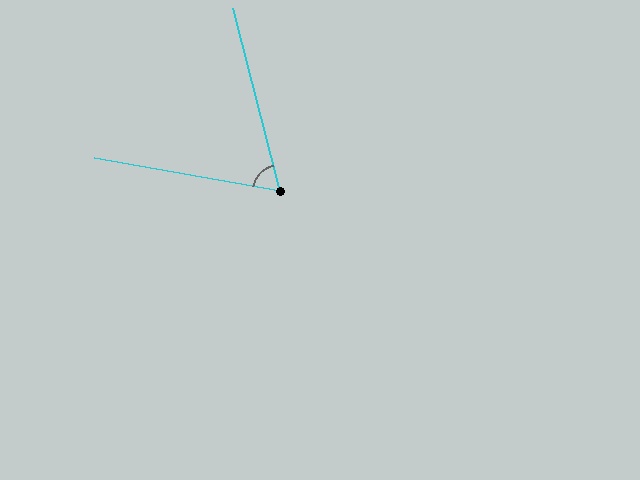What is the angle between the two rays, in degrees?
Approximately 66 degrees.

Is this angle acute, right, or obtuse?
It is acute.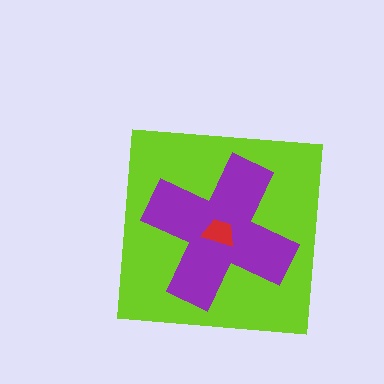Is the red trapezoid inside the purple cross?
Yes.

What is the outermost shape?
The lime square.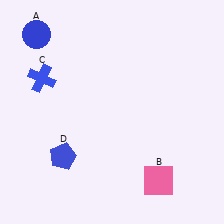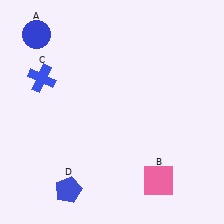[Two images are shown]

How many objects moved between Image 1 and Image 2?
1 object moved between the two images.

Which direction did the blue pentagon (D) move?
The blue pentagon (D) moved down.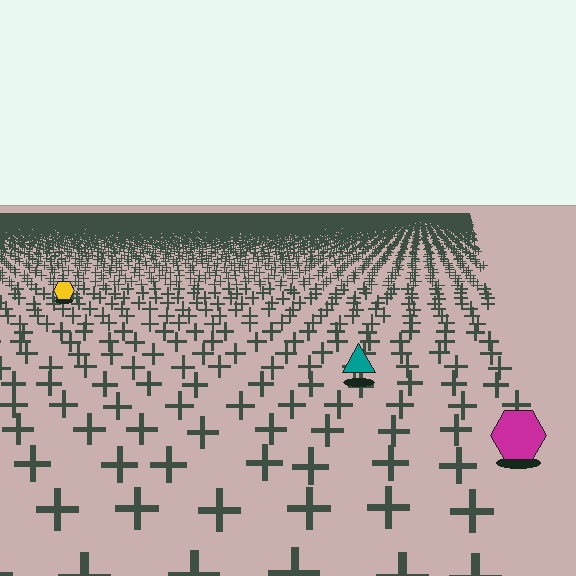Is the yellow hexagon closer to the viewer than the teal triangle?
No. The teal triangle is closer — you can tell from the texture gradient: the ground texture is coarser near it.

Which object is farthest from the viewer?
The yellow hexagon is farthest from the viewer. It appears smaller and the ground texture around it is denser.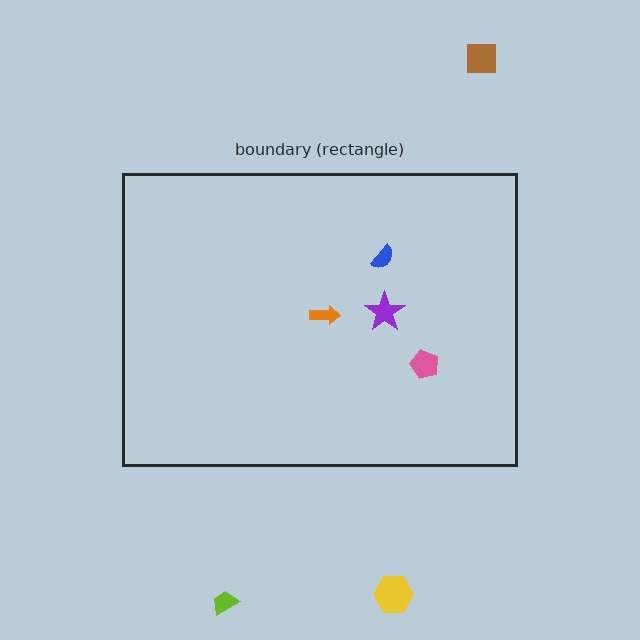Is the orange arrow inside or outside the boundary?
Inside.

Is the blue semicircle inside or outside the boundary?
Inside.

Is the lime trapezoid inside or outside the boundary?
Outside.